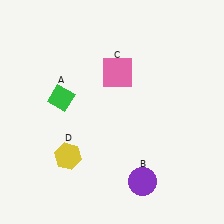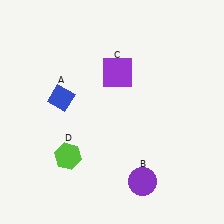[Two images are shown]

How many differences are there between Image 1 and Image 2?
There are 3 differences between the two images.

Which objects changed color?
A changed from green to blue. C changed from pink to purple. D changed from yellow to lime.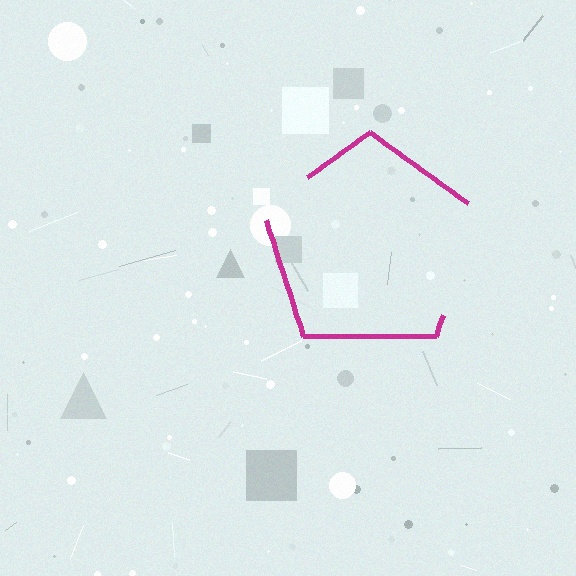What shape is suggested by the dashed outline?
The dashed outline suggests a pentagon.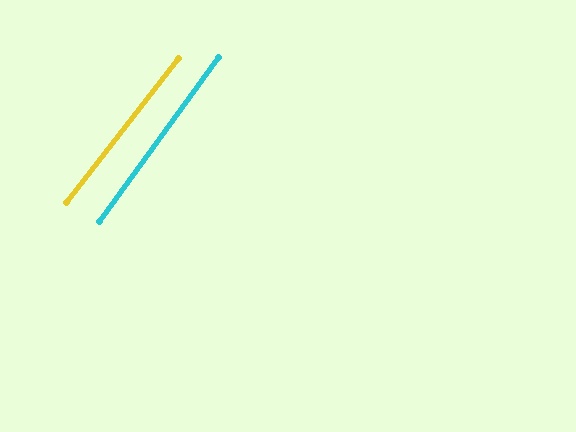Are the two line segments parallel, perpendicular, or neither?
Parallel — their directions differ by only 1.8°.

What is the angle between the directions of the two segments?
Approximately 2 degrees.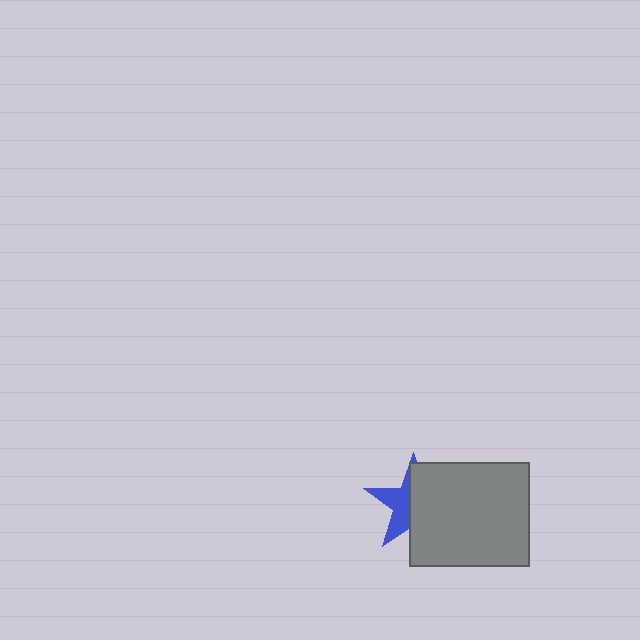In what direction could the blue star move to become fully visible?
The blue star could move left. That would shift it out from behind the gray rectangle entirely.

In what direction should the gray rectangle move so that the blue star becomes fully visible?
The gray rectangle should move right. That is the shortest direction to clear the overlap and leave the blue star fully visible.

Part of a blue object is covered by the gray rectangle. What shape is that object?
It is a star.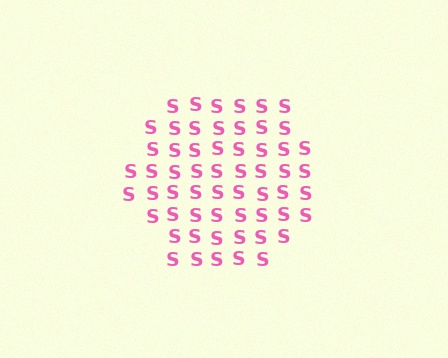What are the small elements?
The small elements are letter S's.